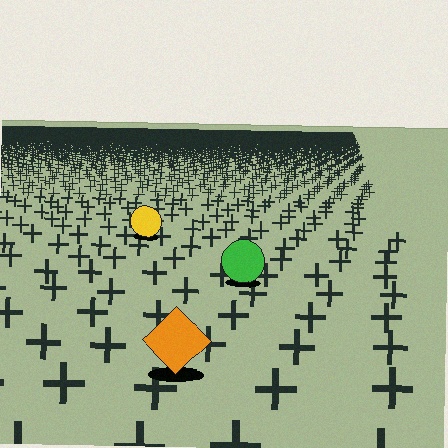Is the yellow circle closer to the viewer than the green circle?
No. The green circle is closer — you can tell from the texture gradient: the ground texture is coarser near it.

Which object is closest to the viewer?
The orange diamond is closest. The texture marks near it are larger and more spread out.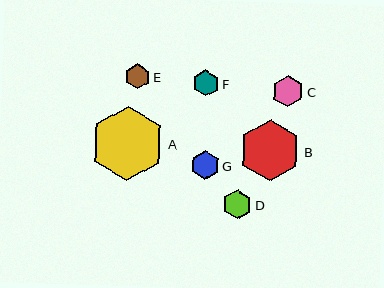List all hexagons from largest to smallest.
From largest to smallest: A, B, C, D, G, F, E.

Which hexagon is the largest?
Hexagon A is the largest with a size of approximately 75 pixels.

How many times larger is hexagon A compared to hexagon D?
Hexagon A is approximately 2.5 times the size of hexagon D.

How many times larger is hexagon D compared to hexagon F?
Hexagon D is approximately 1.1 times the size of hexagon F.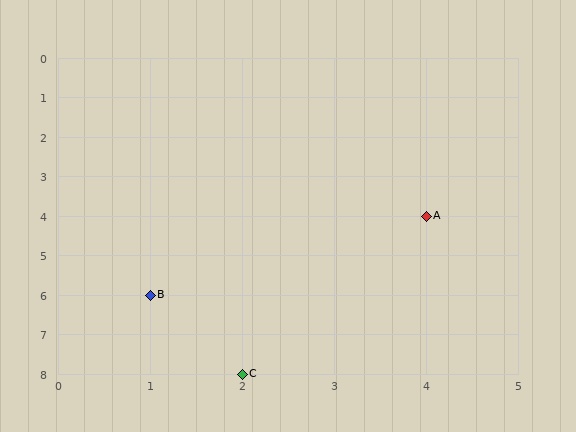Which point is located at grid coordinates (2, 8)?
Point C is at (2, 8).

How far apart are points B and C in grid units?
Points B and C are 1 column and 2 rows apart (about 2.2 grid units diagonally).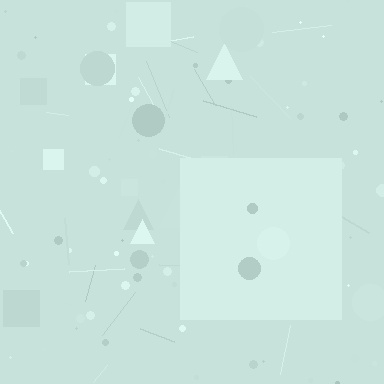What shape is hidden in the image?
A square is hidden in the image.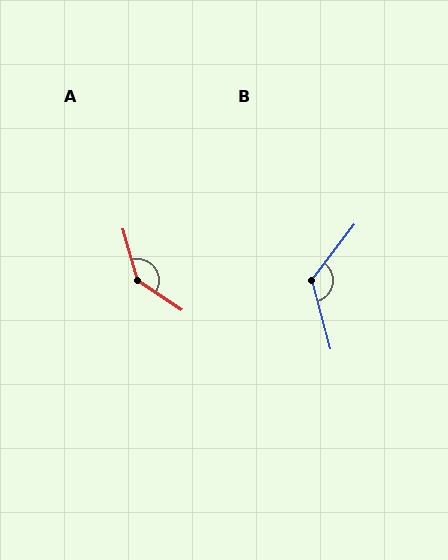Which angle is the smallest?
B, at approximately 127 degrees.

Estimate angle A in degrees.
Approximately 139 degrees.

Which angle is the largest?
A, at approximately 139 degrees.